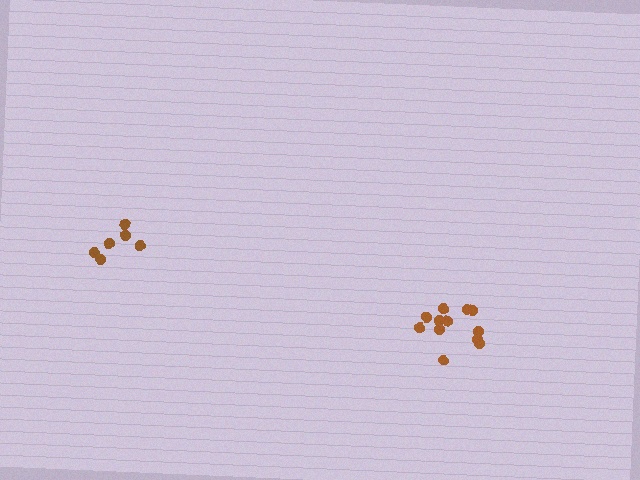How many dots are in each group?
Group 1: 6 dots, Group 2: 12 dots (18 total).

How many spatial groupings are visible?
There are 2 spatial groupings.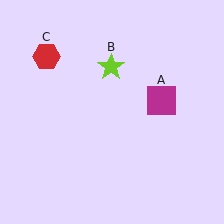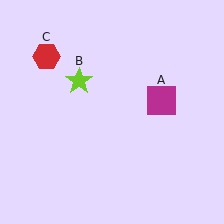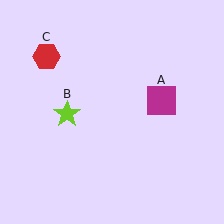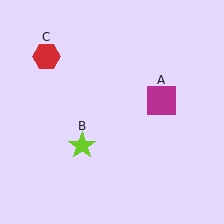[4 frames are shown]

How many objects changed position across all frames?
1 object changed position: lime star (object B).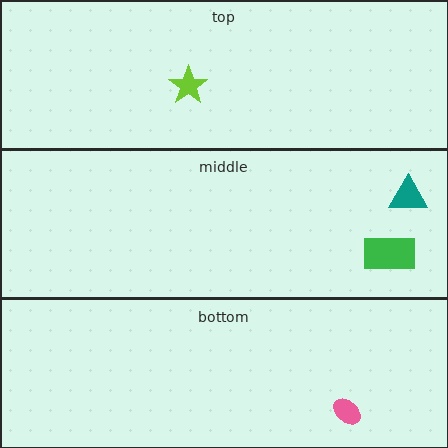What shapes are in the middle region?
The green rectangle, the teal triangle.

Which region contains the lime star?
The top region.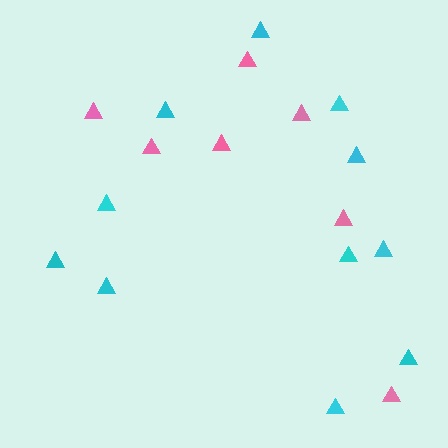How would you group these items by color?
There are 2 groups: one group of cyan triangles (11) and one group of pink triangles (7).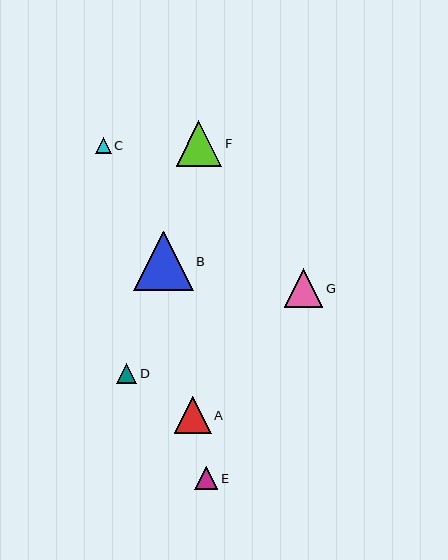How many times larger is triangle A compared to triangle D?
Triangle A is approximately 1.8 times the size of triangle D.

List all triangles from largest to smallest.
From largest to smallest: B, F, G, A, E, D, C.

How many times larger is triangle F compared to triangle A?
Triangle F is approximately 1.2 times the size of triangle A.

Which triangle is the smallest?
Triangle C is the smallest with a size of approximately 16 pixels.